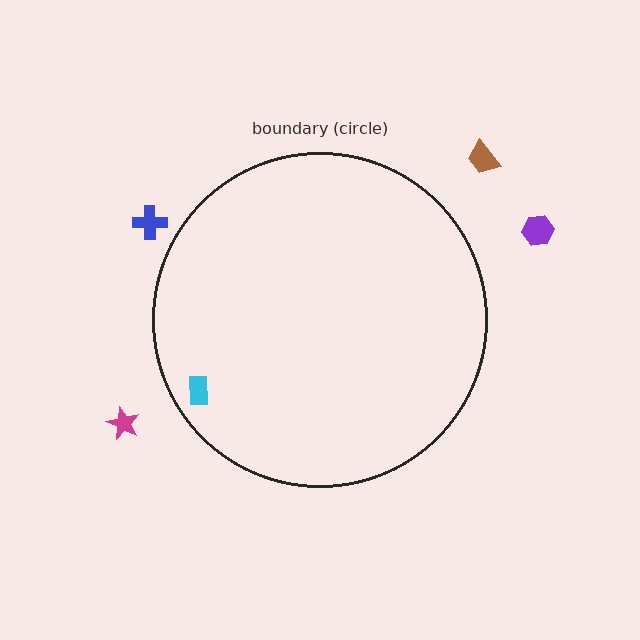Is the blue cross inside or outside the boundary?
Outside.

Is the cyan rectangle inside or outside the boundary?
Inside.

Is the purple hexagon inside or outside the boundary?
Outside.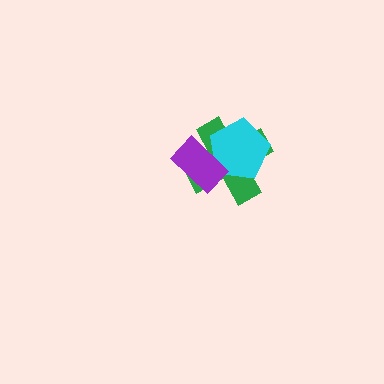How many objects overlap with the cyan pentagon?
2 objects overlap with the cyan pentagon.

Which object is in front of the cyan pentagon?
The purple rectangle is in front of the cyan pentagon.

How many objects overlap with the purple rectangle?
2 objects overlap with the purple rectangle.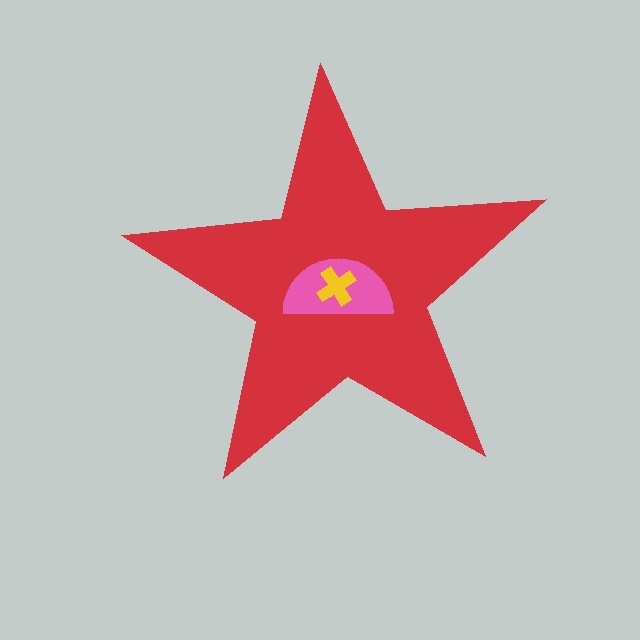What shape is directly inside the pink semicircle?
The yellow cross.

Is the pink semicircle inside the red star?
Yes.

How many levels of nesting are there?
3.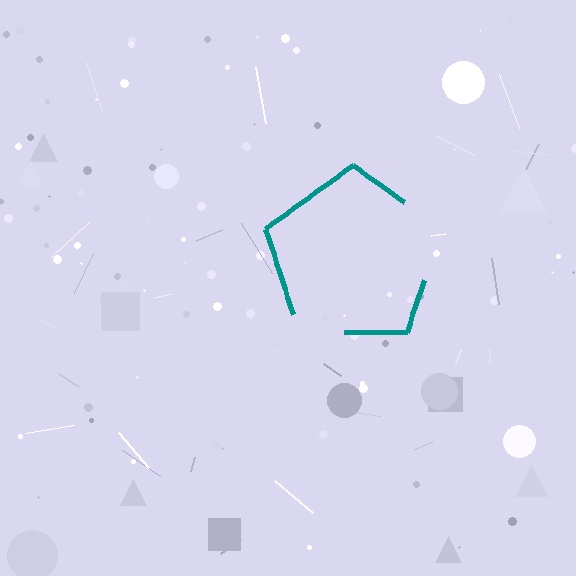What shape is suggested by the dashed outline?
The dashed outline suggests a pentagon.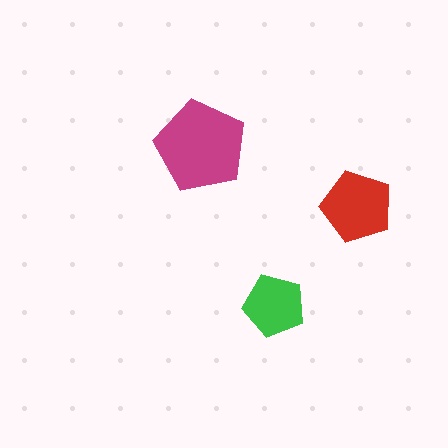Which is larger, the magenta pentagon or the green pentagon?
The magenta one.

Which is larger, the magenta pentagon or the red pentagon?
The magenta one.